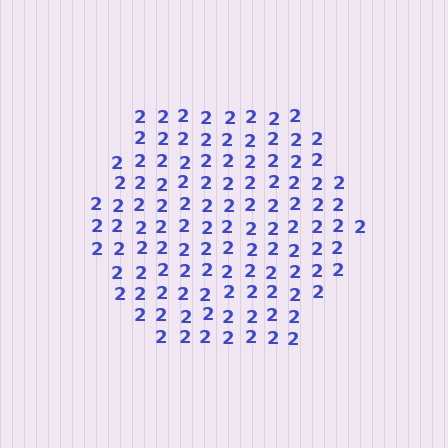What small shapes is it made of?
It is made of small digit 2's.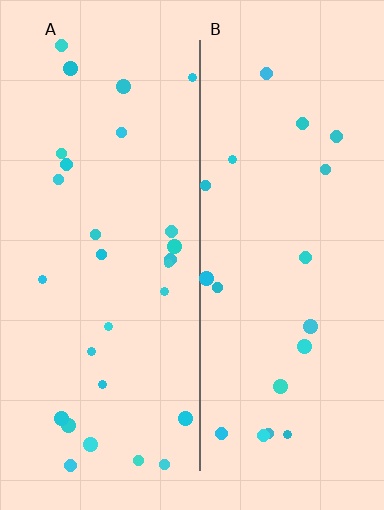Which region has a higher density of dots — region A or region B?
A (the left).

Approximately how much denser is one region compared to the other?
Approximately 1.5× — region A over region B.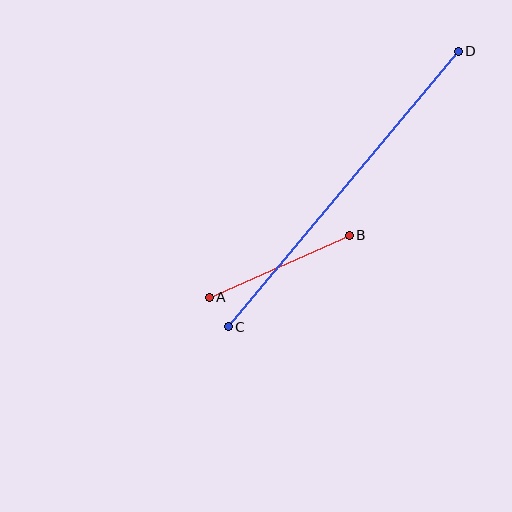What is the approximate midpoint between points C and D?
The midpoint is at approximately (343, 189) pixels.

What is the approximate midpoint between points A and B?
The midpoint is at approximately (279, 266) pixels.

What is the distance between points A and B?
The distance is approximately 153 pixels.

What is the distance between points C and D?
The distance is approximately 359 pixels.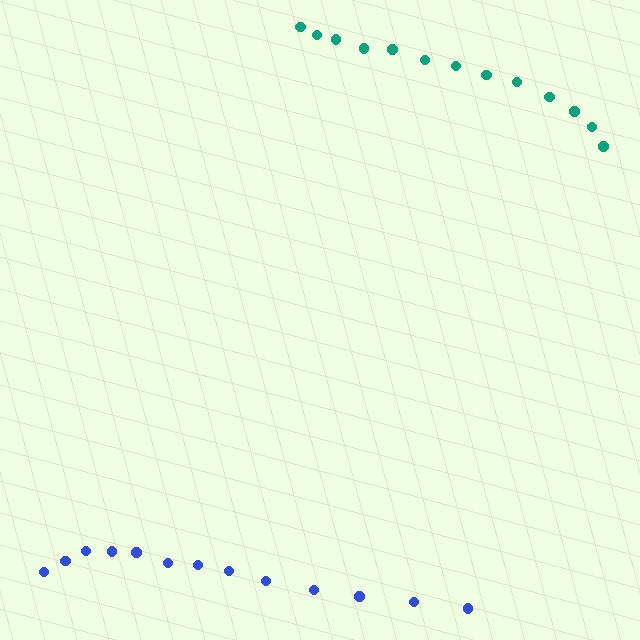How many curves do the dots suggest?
There are 2 distinct paths.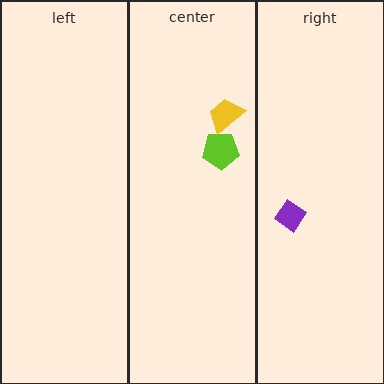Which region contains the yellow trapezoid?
The center region.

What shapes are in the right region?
The purple diamond.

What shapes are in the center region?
The lime pentagon, the yellow trapezoid.